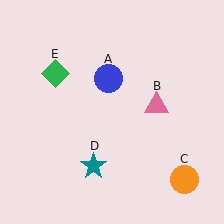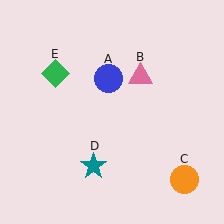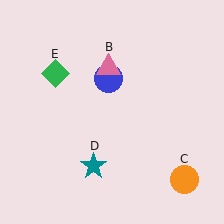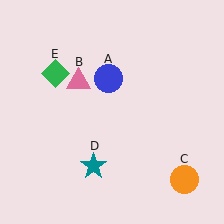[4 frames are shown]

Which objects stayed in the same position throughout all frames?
Blue circle (object A) and orange circle (object C) and teal star (object D) and green diamond (object E) remained stationary.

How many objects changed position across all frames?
1 object changed position: pink triangle (object B).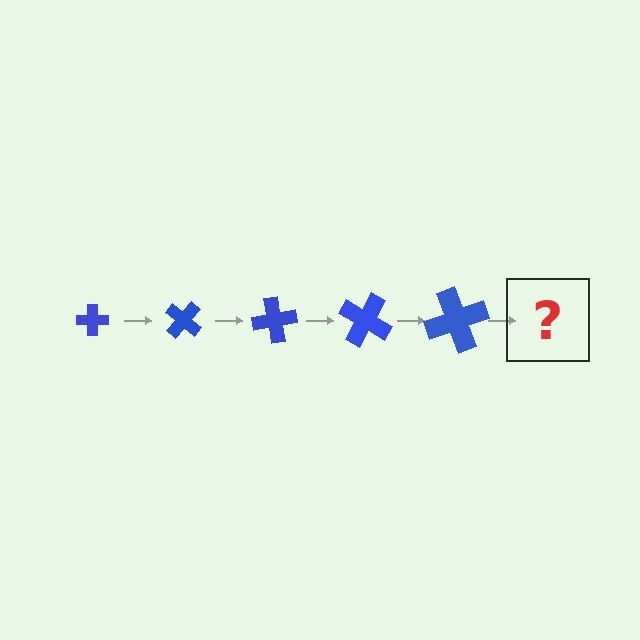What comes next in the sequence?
The next element should be a cross, larger than the previous one and rotated 200 degrees from the start.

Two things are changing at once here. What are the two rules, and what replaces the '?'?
The two rules are that the cross grows larger each step and it rotates 40 degrees each step. The '?' should be a cross, larger than the previous one and rotated 200 degrees from the start.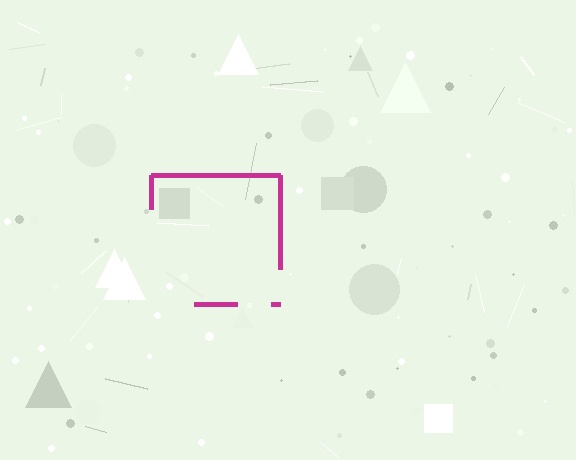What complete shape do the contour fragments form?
The contour fragments form a square.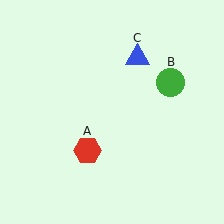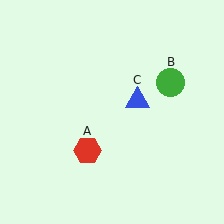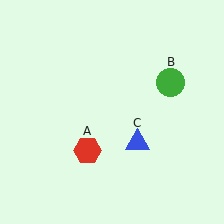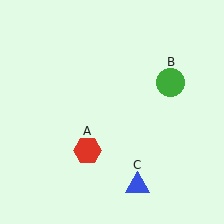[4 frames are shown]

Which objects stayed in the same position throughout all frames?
Red hexagon (object A) and green circle (object B) remained stationary.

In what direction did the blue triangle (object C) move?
The blue triangle (object C) moved down.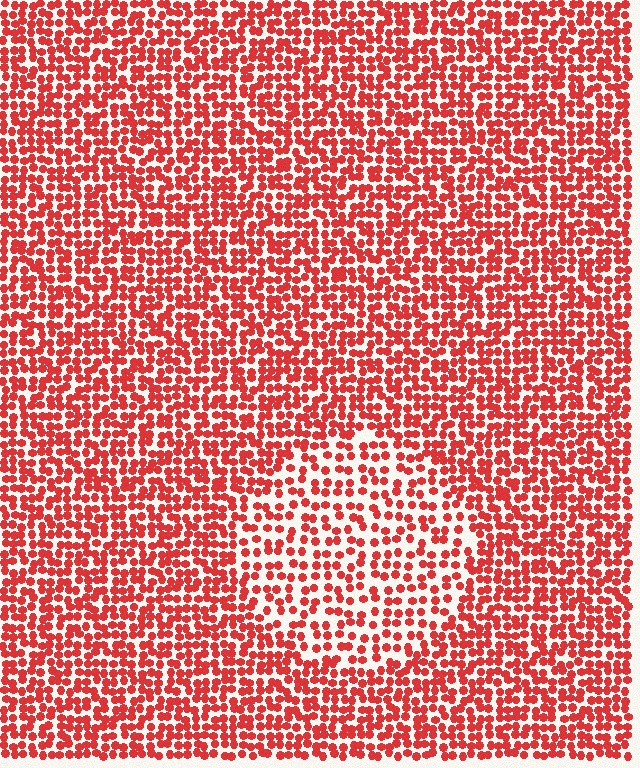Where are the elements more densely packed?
The elements are more densely packed outside the circle boundary.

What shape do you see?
I see a circle.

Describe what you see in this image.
The image contains small red elements arranged at two different densities. A circle-shaped region is visible where the elements are less densely packed than the surrounding area.